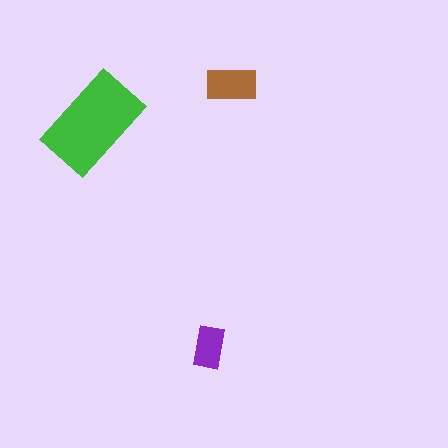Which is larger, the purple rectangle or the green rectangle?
The green one.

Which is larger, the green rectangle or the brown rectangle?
The green one.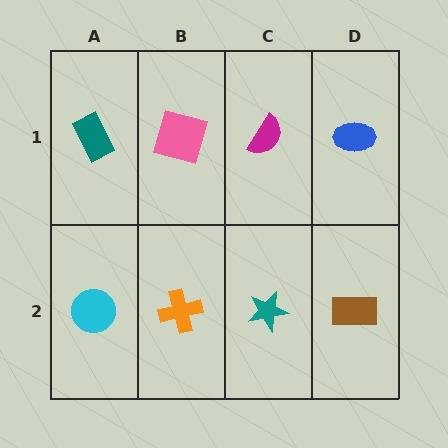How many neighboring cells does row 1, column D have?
2.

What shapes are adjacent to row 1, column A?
A cyan circle (row 2, column A), a pink square (row 1, column B).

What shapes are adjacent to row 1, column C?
A teal star (row 2, column C), a pink square (row 1, column B), a blue ellipse (row 1, column D).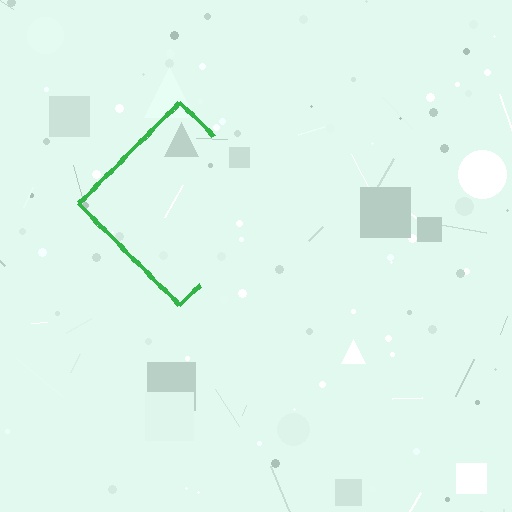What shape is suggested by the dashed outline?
The dashed outline suggests a diamond.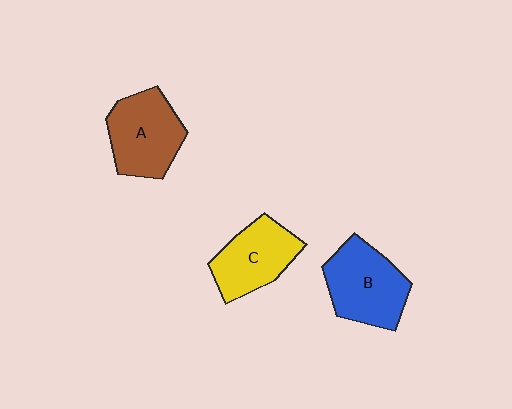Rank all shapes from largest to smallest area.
From largest to smallest: B (blue), A (brown), C (yellow).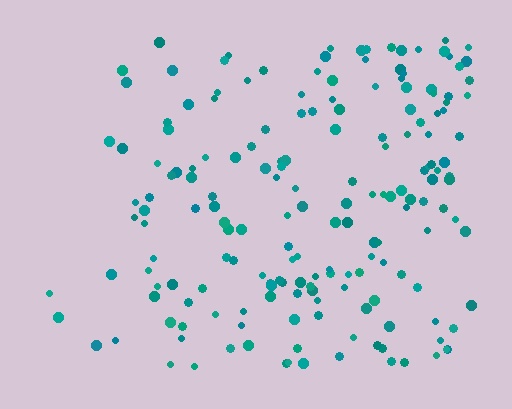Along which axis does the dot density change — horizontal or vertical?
Horizontal.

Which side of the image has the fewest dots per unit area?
The left.